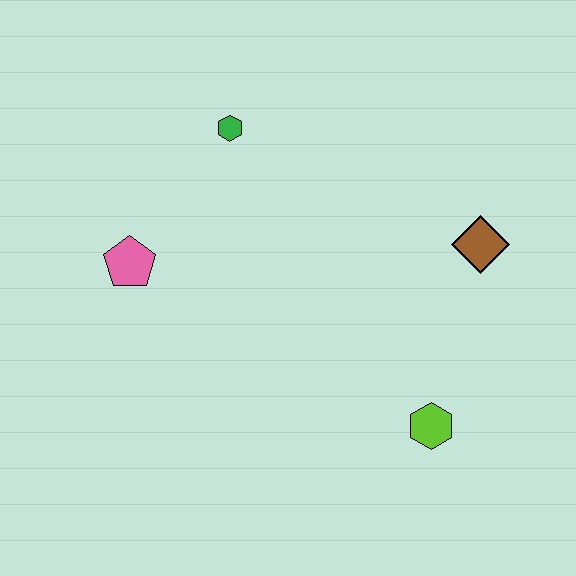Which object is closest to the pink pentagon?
The green hexagon is closest to the pink pentagon.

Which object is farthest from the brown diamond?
The pink pentagon is farthest from the brown diamond.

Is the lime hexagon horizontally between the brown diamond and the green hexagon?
Yes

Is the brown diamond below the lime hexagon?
No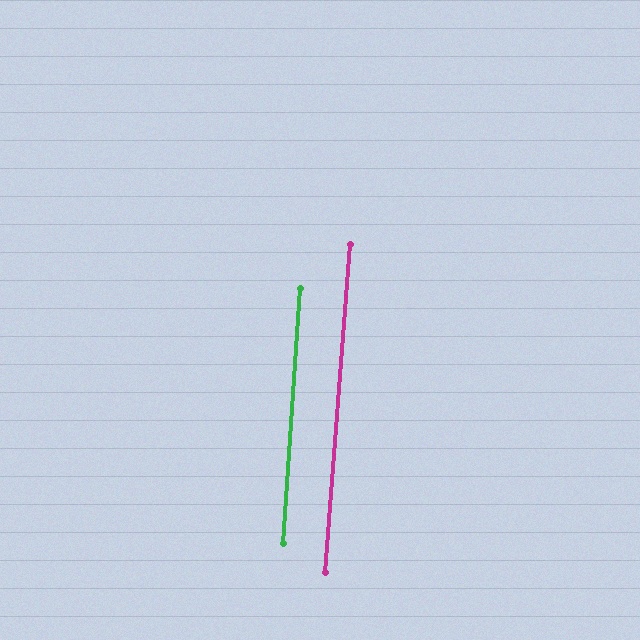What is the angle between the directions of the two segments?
Approximately 1 degree.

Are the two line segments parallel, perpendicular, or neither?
Parallel — their directions differ by only 0.6°.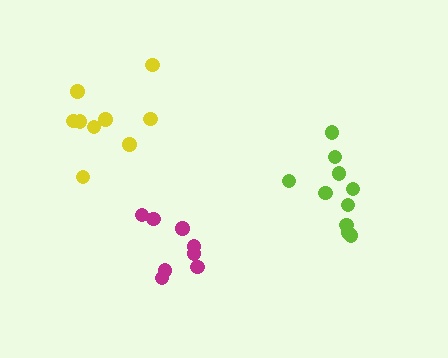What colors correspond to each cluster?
The clusters are colored: yellow, lime, magenta.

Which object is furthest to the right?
The lime cluster is rightmost.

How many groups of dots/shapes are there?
There are 3 groups.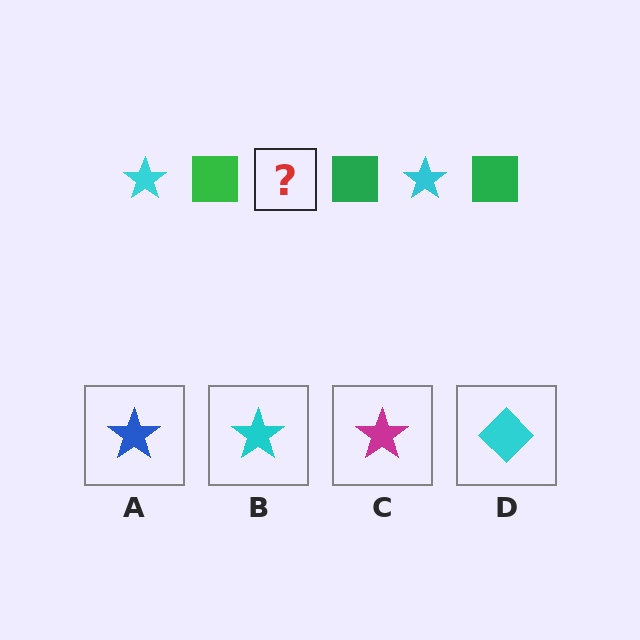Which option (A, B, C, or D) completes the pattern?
B.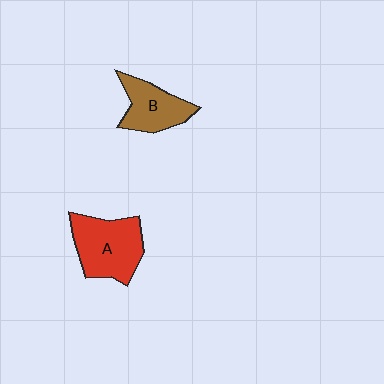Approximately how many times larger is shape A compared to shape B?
Approximately 1.4 times.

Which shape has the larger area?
Shape A (red).